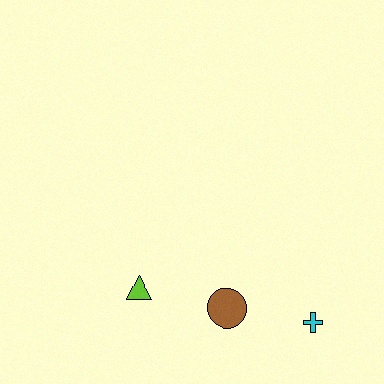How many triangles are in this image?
There is 1 triangle.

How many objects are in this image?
There are 3 objects.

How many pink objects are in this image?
There are no pink objects.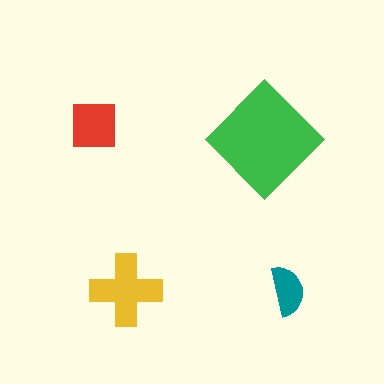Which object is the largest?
The green diamond.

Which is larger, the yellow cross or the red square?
The yellow cross.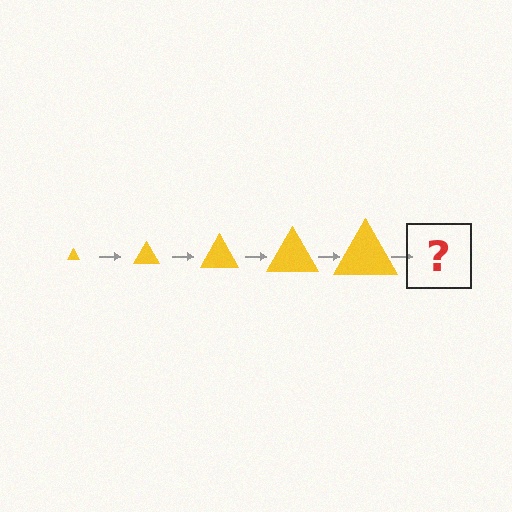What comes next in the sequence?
The next element should be a yellow triangle, larger than the previous one.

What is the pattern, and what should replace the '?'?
The pattern is that the triangle gets progressively larger each step. The '?' should be a yellow triangle, larger than the previous one.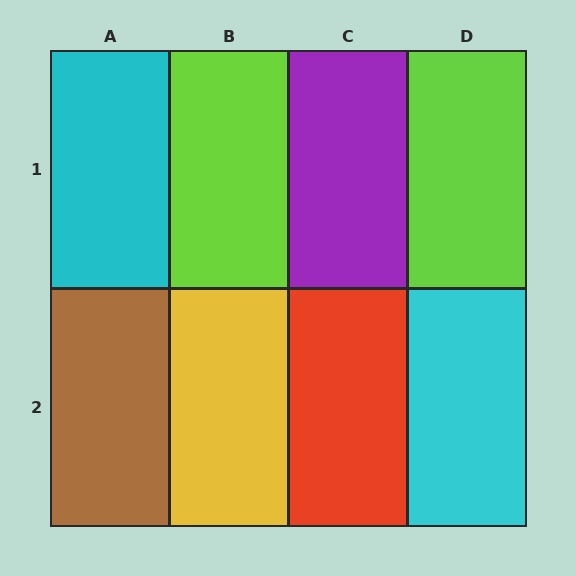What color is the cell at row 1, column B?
Lime.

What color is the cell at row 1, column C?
Purple.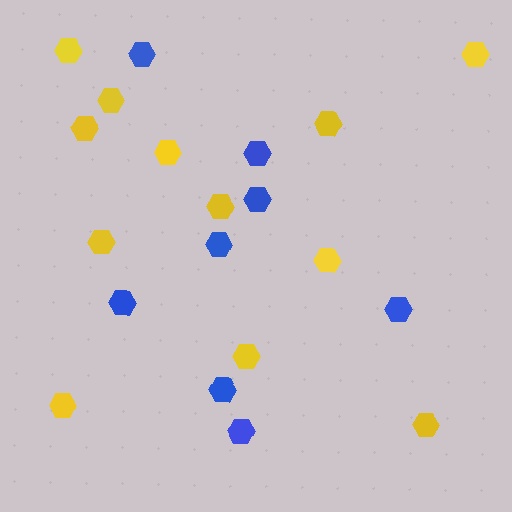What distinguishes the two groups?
There are 2 groups: one group of blue hexagons (8) and one group of yellow hexagons (12).